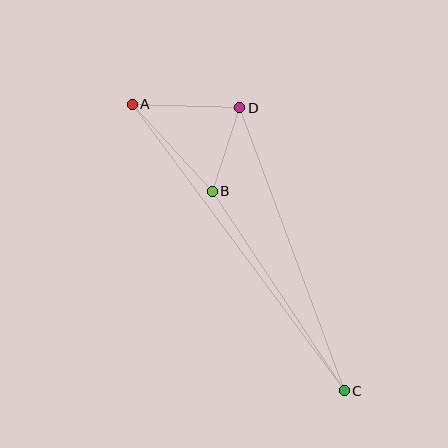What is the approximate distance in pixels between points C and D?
The distance between C and D is approximately 301 pixels.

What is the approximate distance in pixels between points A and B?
The distance between A and B is approximately 118 pixels.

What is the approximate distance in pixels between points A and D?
The distance between A and D is approximately 108 pixels.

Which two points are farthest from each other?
Points A and C are farthest from each other.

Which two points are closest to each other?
Points B and D are closest to each other.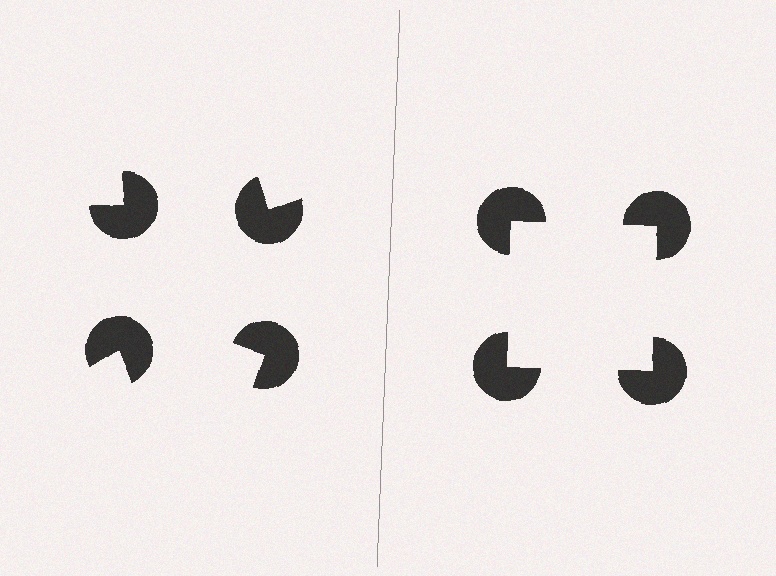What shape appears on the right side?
An illusory square.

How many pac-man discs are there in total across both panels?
8 — 4 on each side.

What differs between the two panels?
The pac-man discs are positioned identically on both sides; only the wedge orientations differ. On the right they align to a square; on the left they are misaligned.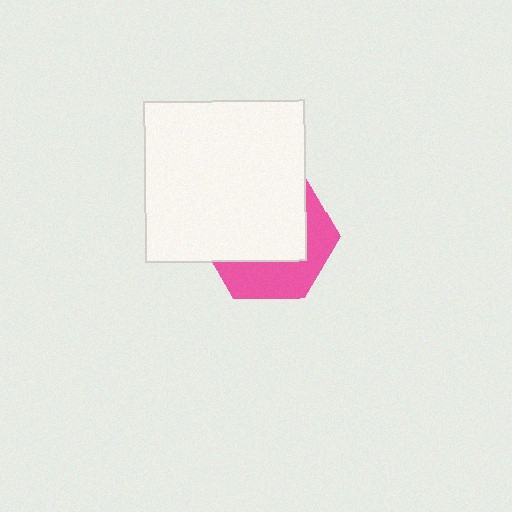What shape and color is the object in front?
The object in front is a white square.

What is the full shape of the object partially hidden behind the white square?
The partially hidden object is a pink hexagon.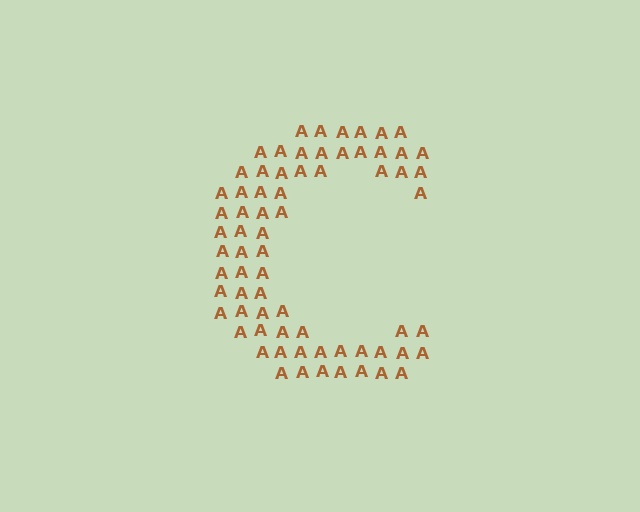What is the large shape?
The large shape is the letter C.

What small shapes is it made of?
It is made of small letter A's.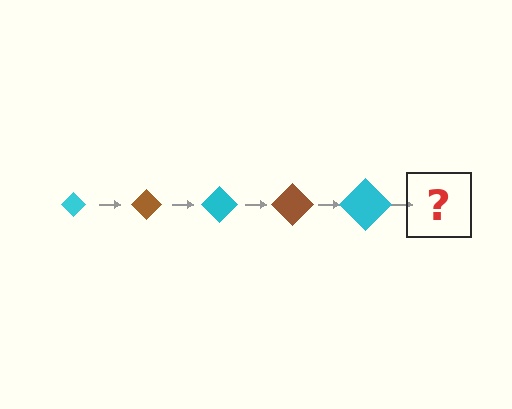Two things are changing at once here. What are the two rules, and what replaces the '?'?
The two rules are that the diamond grows larger each step and the color cycles through cyan and brown. The '?' should be a brown diamond, larger than the previous one.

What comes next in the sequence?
The next element should be a brown diamond, larger than the previous one.